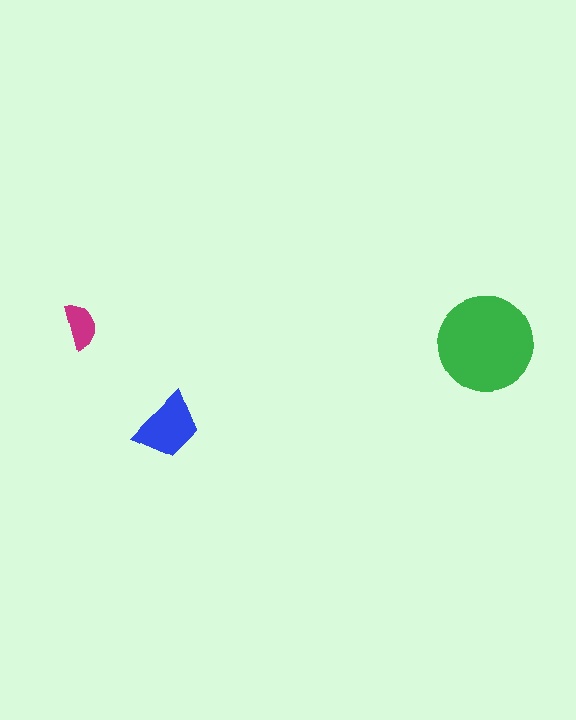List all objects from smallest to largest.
The magenta semicircle, the blue trapezoid, the green circle.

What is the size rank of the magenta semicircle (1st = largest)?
3rd.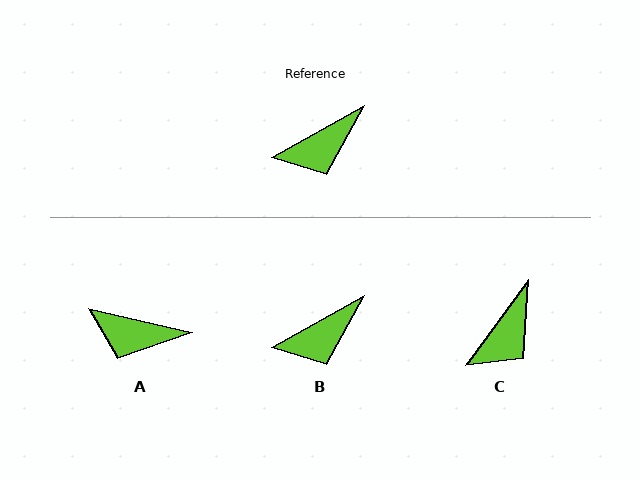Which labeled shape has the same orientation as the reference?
B.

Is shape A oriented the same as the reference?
No, it is off by about 42 degrees.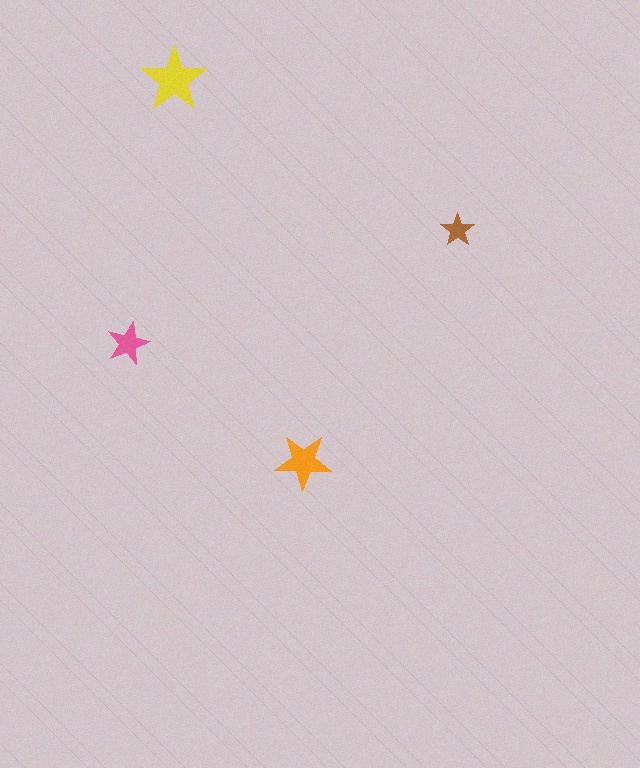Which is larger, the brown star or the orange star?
The orange one.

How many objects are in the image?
There are 4 objects in the image.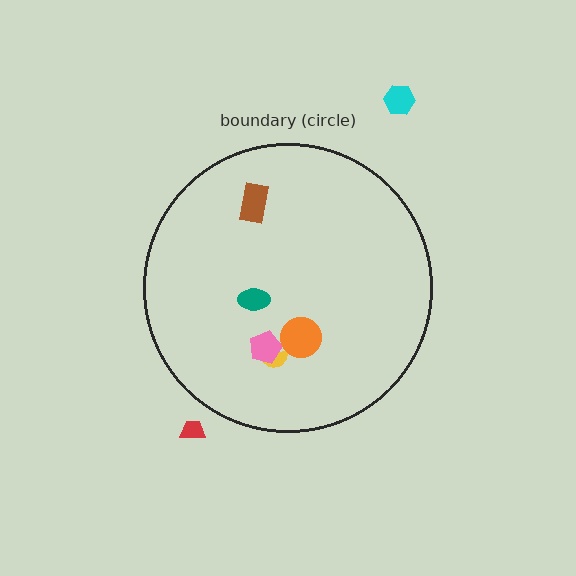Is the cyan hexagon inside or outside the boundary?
Outside.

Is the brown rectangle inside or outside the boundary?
Inside.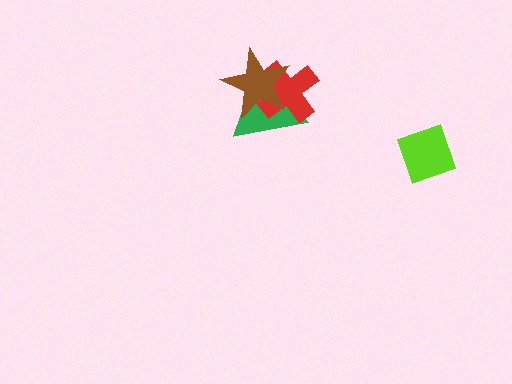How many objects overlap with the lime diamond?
0 objects overlap with the lime diamond.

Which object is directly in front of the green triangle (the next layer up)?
The red cross is directly in front of the green triangle.